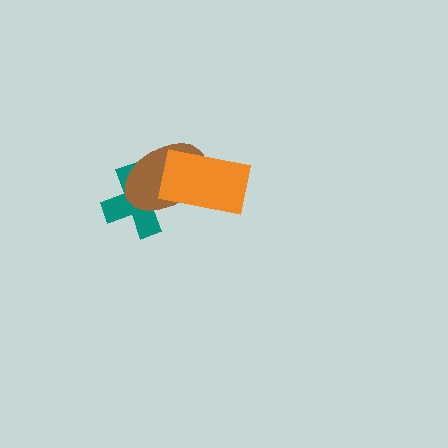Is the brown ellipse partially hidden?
Yes, it is partially covered by another shape.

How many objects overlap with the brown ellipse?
2 objects overlap with the brown ellipse.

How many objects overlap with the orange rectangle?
2 objects overlap with the orange rectangle.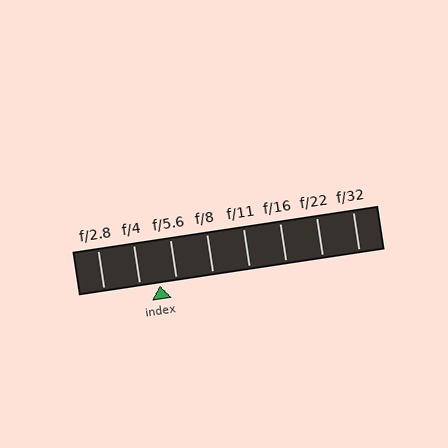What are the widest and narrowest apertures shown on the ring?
The widest aperture shown is f/2.8 and the narrowest is f/32.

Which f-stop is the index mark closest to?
The index mark is closest to f/5.6.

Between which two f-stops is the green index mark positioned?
The index mark is between f/4 and f/5.6.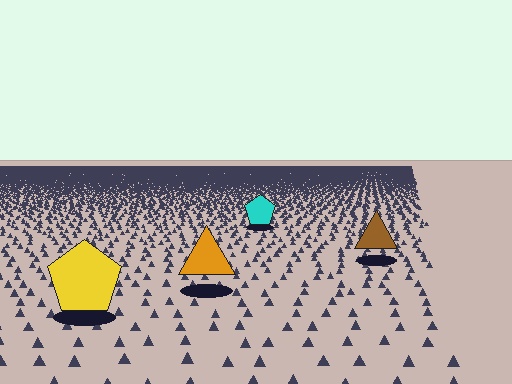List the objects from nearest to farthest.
From nearest to farthest: the yellow pentagon, the orange triangle, the brown triangle, the cyan pentagon.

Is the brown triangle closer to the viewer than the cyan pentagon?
Yes. The brown triangle is closer — you can tell from the texture gradient: the ground texture is coarser near it.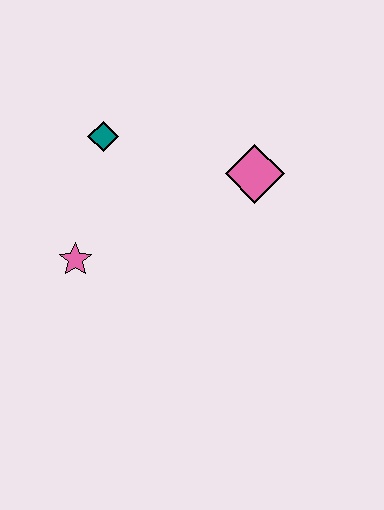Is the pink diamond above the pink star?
Yes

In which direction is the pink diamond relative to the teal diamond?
The pink diamond is to the right of the teal diamond.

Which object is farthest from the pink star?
The pink diamond is farthest from the pink star.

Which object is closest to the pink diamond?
The teal diamond is closest to the pink diamond.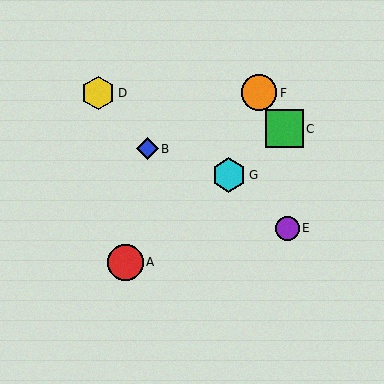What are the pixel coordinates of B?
Object B is at (147, 149).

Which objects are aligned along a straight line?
Objects A, C, G are aligned along a straight line.